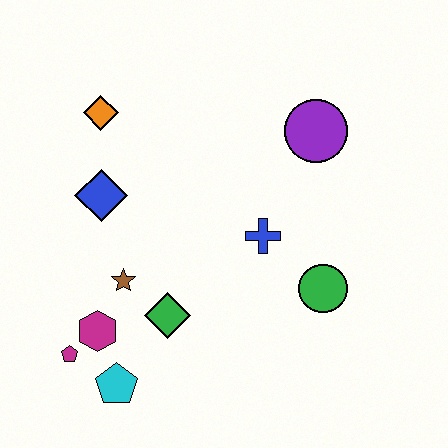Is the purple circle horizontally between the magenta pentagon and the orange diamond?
No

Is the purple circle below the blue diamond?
No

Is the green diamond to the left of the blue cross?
Yes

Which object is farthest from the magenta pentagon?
The purple circle is farthest from the magenta pentagon.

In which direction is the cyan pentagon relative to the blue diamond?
The cyan pentagon is below the blue diamond.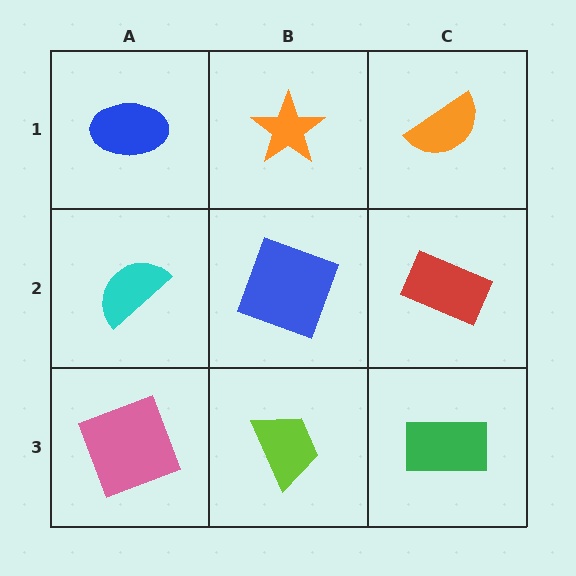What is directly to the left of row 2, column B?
A cyan semicircle.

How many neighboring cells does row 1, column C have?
2.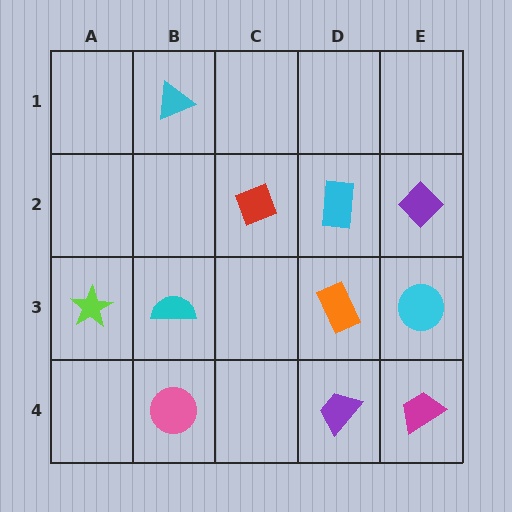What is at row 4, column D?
A purple trapezoid.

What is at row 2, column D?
A cyan rectangle.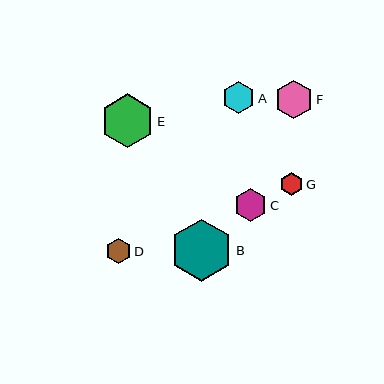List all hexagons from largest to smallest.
From largest to smallest: B, E, F, C, A, D, G.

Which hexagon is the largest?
Hexagon B is the largest with a size of approximately 62 pixels.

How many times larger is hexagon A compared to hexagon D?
Hexagon A is approximately 1.3 times the size of hexagon D.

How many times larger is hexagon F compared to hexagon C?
Hexagon F is approximately 1.1 times the size of hexagon C.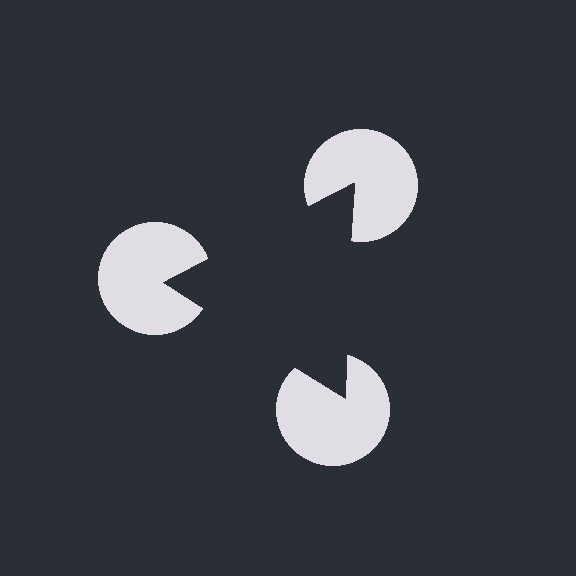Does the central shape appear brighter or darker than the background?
It typically appears slightly darker than the background, even though no actual brightness change is drawn.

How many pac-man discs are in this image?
There are 3 — one at each vertex of the illusory triangle.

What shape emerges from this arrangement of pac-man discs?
An illusory triangle — its edges are inferred from the aligned wedge cuts in the pac-man discs, not physically drawn.